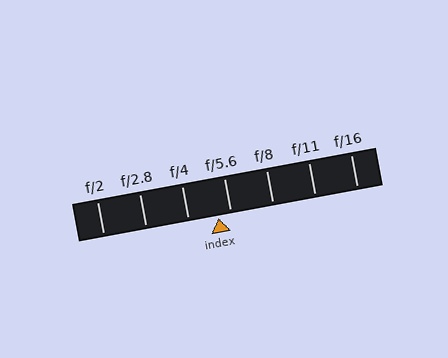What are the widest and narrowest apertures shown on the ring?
The widest aperture shown is f/2 and the narrowest is f/16.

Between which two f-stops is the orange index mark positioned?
The index mark is between f/4 and f/5.6.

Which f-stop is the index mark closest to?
The index mark is closest to f/5.6.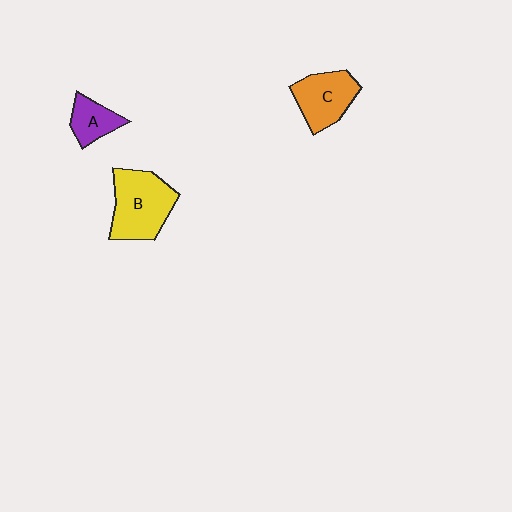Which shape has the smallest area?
Shape A (purple).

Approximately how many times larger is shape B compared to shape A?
Approximately 2.1 times.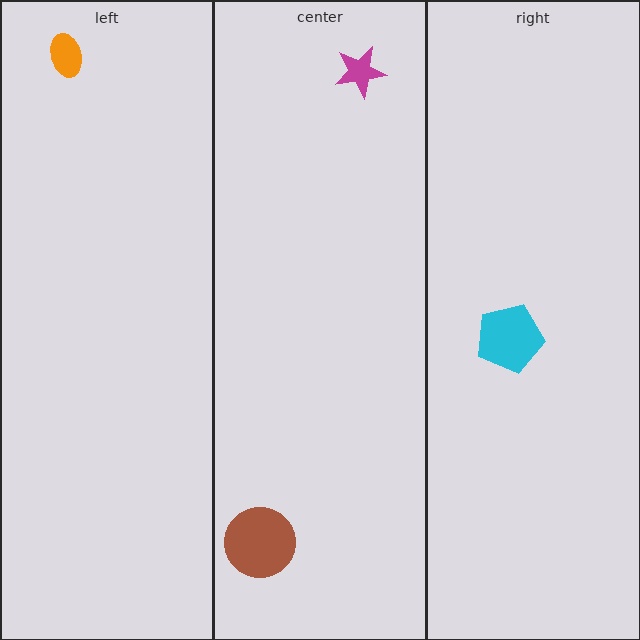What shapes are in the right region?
The cyan pentagon.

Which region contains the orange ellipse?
The left region.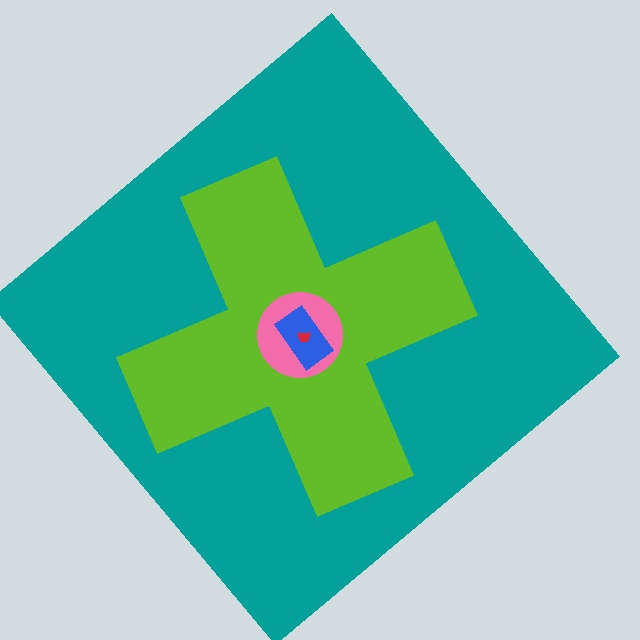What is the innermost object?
The red trapezoid.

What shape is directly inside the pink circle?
The blue rectangle.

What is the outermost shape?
The teal diamond.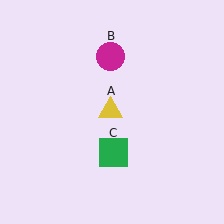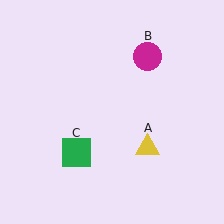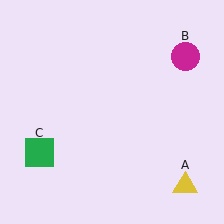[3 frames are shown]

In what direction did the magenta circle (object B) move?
The magenta circle (object B) moved right.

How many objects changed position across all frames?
3 objects changed position: yellow triangle (object A), magenta circle (object B), green square (object C).